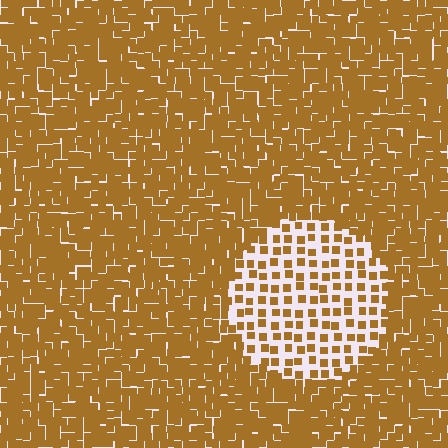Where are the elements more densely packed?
The elements are more densely packed outside the circle boundary.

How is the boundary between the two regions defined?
The boundary is defined by a change in element density (approximately 2.6x ratio). All elements are the same color, size, and shape.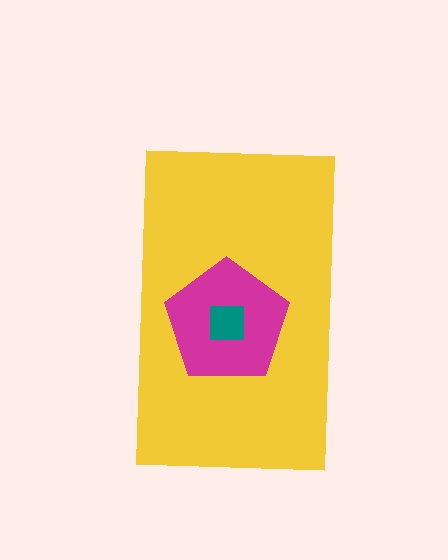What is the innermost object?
The teal square.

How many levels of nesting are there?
3.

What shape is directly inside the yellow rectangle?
The magenta pentagon.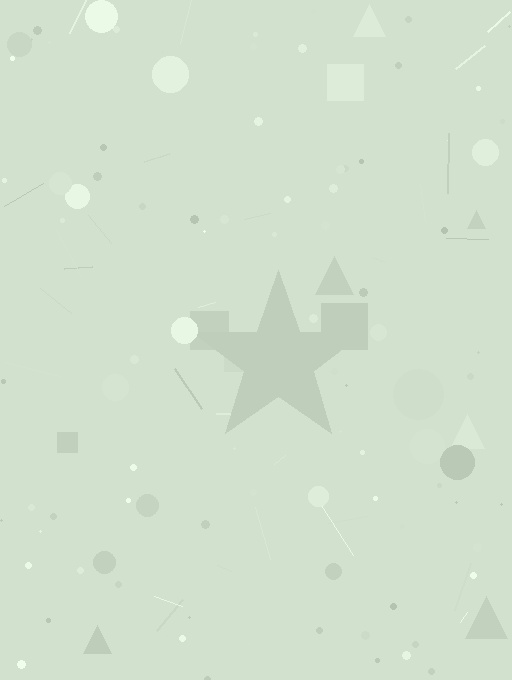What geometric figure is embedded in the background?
A star is embedded in the background.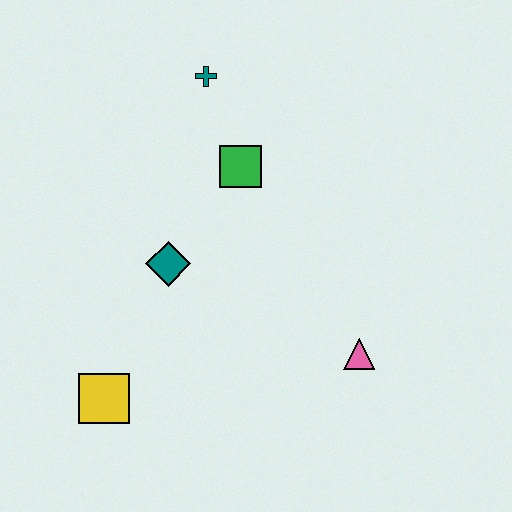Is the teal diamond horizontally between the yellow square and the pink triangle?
Yes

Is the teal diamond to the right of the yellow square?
Yes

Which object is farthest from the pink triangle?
The teal cross is farthest from the pink triangle.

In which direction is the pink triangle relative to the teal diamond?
The pink triangle is to the right of the teal diamond.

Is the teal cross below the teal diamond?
No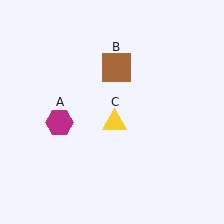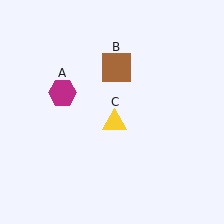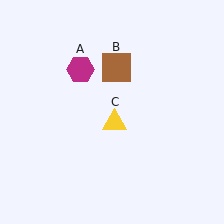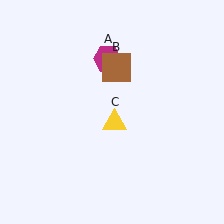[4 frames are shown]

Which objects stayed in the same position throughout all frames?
Brown square (object B) and yellow triangle (object C) remained stationary.